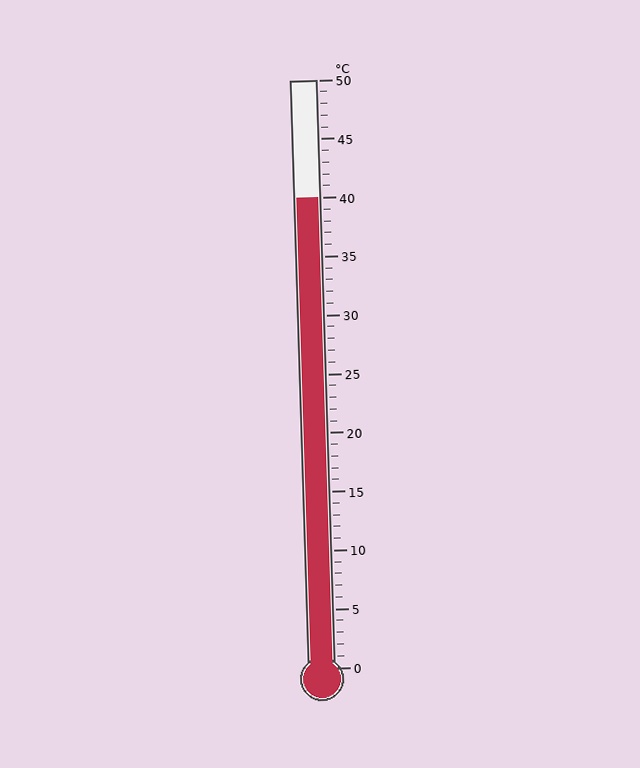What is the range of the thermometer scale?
The thermometer scale ranges from 0°C to 50°C.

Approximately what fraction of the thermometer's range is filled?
The thermometer is filled to approximately 80% of its range.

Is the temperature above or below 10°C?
The temperature is above 10°C.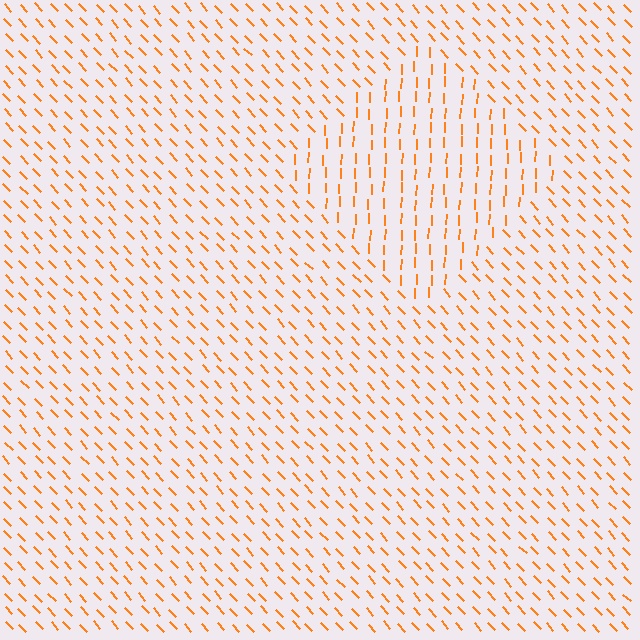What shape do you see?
I see a diamond.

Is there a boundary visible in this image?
Yes, there is a texture boundary formed by a change in line orientation.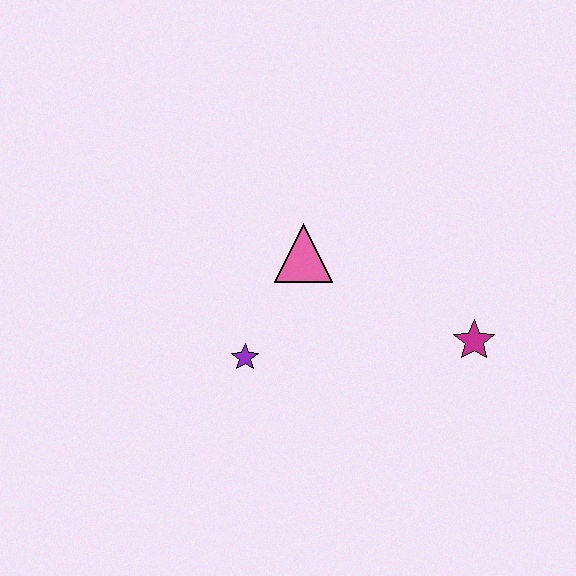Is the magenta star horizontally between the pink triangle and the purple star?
No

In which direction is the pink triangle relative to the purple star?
The pink triangle is above the purple star.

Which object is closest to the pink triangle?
The purple star is closest to the pink triangle.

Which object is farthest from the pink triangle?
The magenta star is farthest from the pink triangle.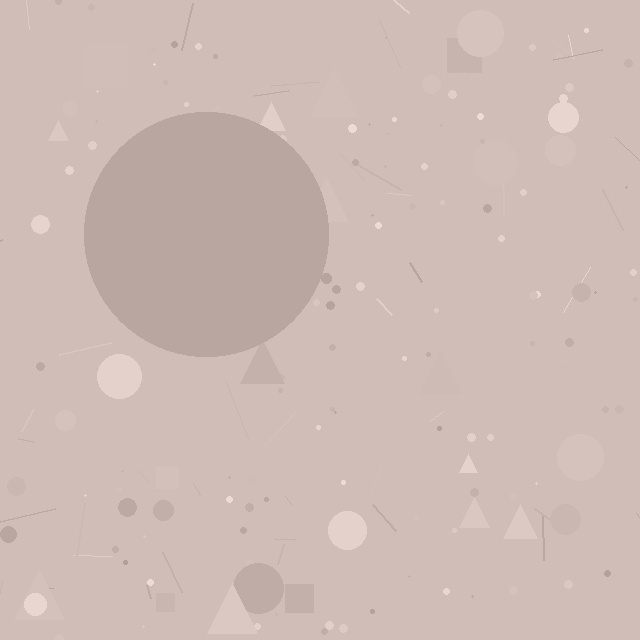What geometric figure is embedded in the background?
A circle is embedded in the background.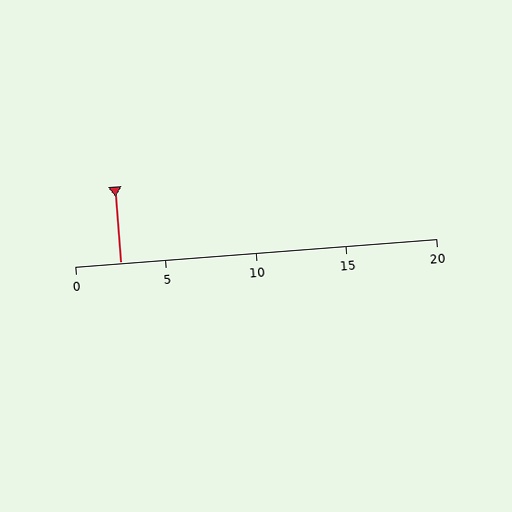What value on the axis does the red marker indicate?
The marker indicates approximately 2.5.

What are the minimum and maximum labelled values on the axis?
The axis runs from 0 to 20.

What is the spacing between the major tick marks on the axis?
The major ticks are spaced 5 apart.